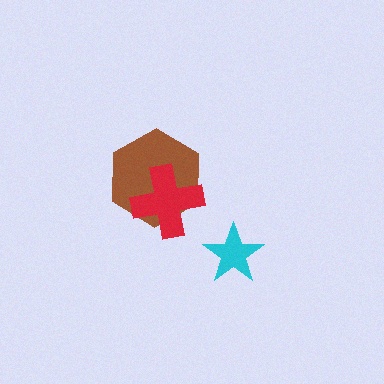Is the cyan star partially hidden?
No, no other shape covers it.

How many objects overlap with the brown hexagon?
1 object overlaps with the brown hexagon.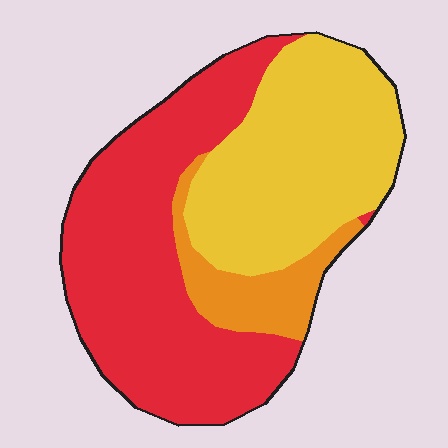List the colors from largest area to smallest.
From largest to smallest: red, yellow, orange.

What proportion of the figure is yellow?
Yellow takes up about three eighths (3/8) of the figure.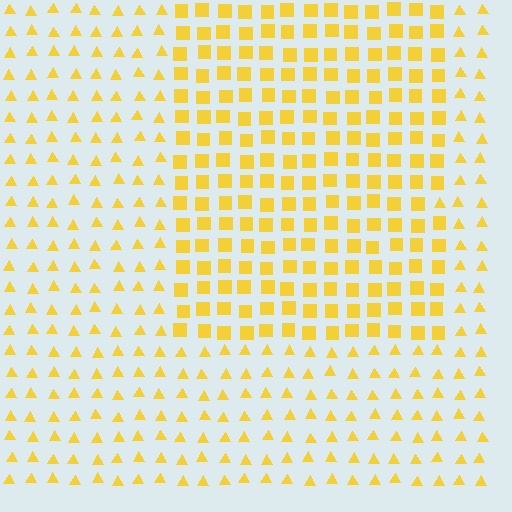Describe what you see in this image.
The image is filled with small yellow elements arranged in a uniform grid. A rectangle-shaped region contains squares, while the surrounding area contains triangles. The boundary is defined purely by the change in element shape.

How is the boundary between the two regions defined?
The boundary is defined by a change in element shape: squares inside vs. triangles outside. All elements share the same color and spacing.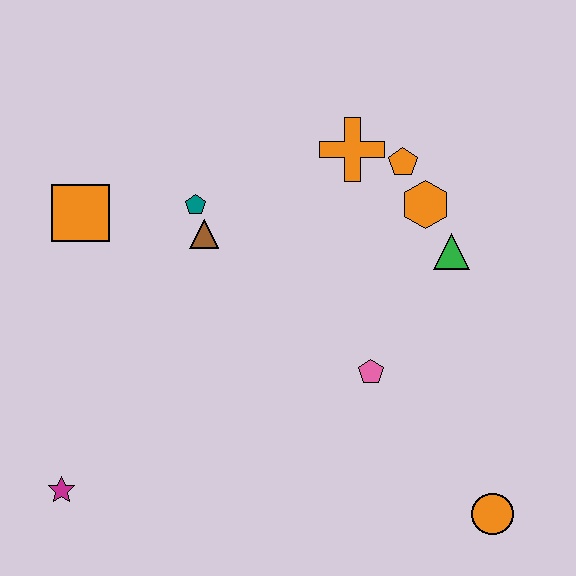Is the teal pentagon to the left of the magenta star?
No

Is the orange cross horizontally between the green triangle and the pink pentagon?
No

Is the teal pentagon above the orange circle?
Yes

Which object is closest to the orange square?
The teal pentagon is closest to the orange square.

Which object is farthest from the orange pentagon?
The magenta star is farthest from the orange pentagon.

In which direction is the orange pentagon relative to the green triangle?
The orange pentagon is above the green triangle.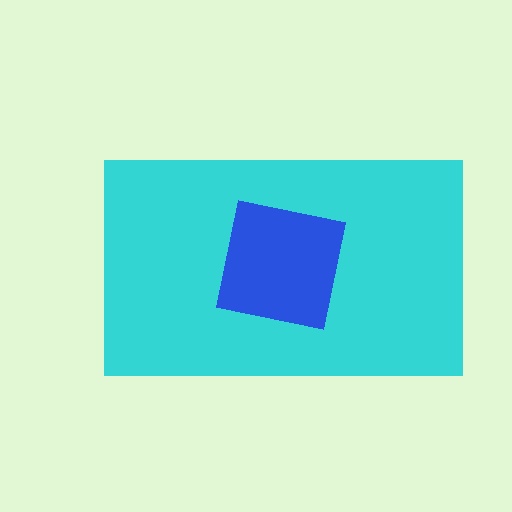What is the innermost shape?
The blue square.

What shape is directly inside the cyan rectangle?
The blue square.